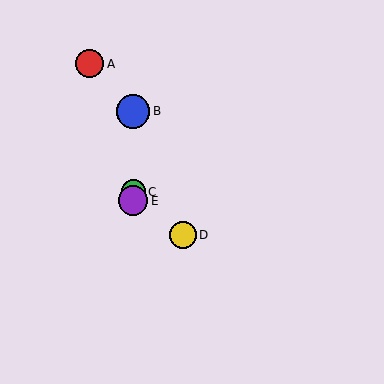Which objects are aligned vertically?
Objects B, C, E are aligned vertically.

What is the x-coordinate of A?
Object A is at x≈90.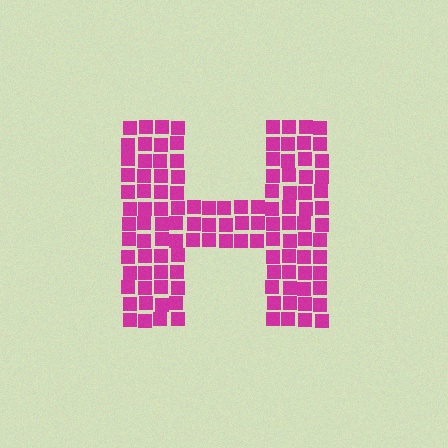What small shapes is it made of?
It is made of small squares.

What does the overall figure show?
The overall figure shows the letter H.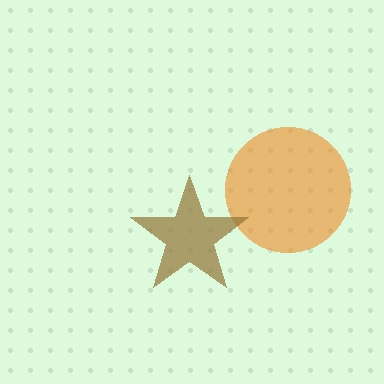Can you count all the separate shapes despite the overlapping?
Yes, there are 2 separate shapes.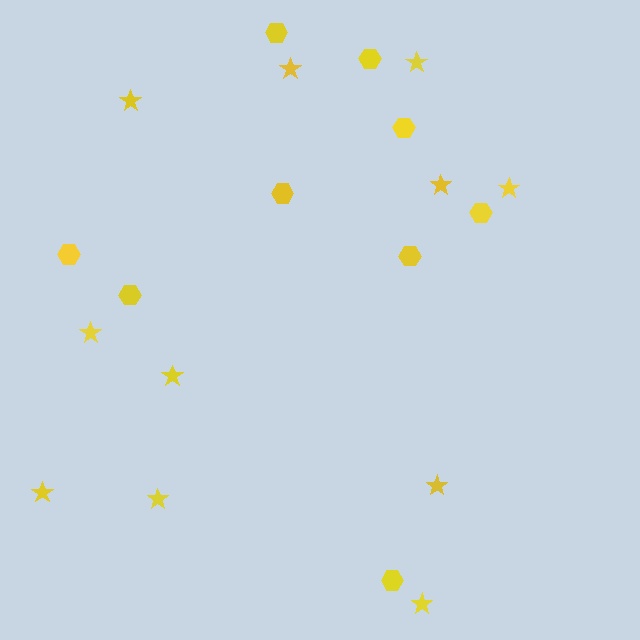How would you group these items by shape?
There are 2 groups: one group of hexagons (9) and one group of stars (11).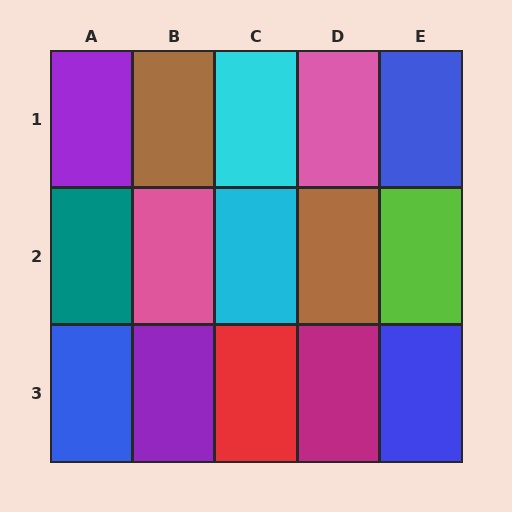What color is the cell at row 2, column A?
Teal.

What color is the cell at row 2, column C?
Cyan.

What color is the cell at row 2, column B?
Pink.